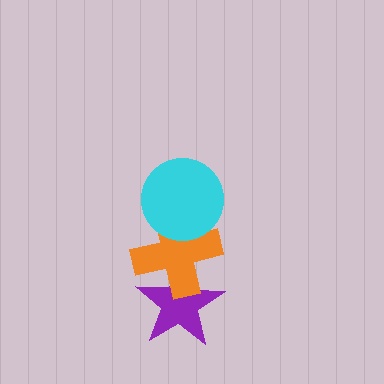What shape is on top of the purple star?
The orange cross is on top of the purple star.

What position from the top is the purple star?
The purple star is 3rd from the top.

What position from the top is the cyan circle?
The cyan circle is 1st from the top.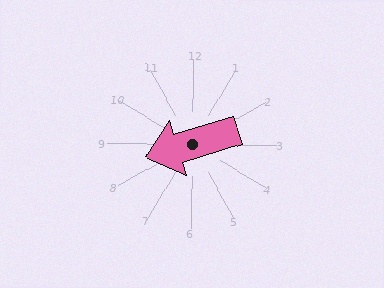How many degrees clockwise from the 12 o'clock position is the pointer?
Approximately 253 degrees.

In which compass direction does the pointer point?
West.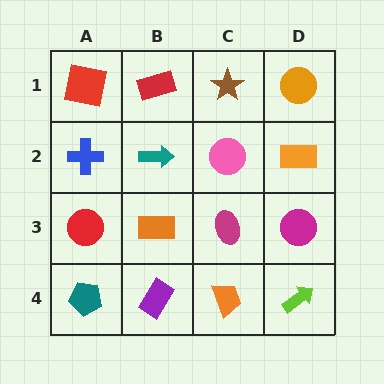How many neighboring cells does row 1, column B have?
3.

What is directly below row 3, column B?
A purple rectangle.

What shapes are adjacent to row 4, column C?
A magenta ellipse (row 3, column C), a purple rectangle (row 4, column B), a lime arrow (row 4, column D).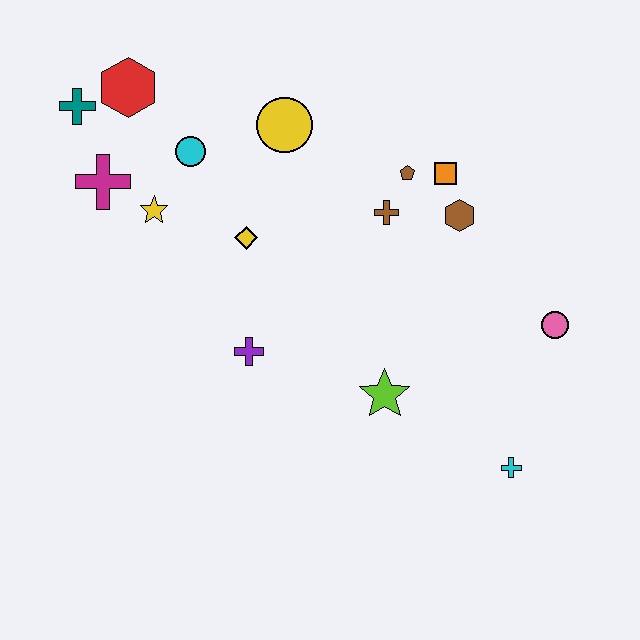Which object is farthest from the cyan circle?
The cyan cross is farthest from the cyan circle.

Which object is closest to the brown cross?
The brown pentagon is closest to the brown cross.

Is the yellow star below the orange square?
Yes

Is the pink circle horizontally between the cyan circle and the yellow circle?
No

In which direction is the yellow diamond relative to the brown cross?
The yellow diamond is to the left of the brown cross.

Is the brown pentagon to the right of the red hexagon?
Yes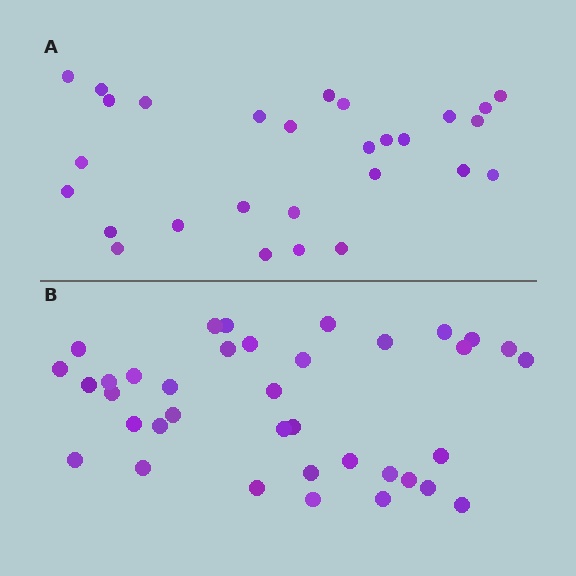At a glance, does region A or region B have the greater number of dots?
Region B (the bottom region) has more dots.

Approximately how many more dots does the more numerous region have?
Region B has roughly 8 or so more dots than region A.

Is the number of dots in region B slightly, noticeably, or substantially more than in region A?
Region B has noticeably more, but not dramatically so. The ratio is roughly 1.3 to 1.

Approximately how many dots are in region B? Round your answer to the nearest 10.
About 40 dots. (The exact count is 37, which rounds to 40.)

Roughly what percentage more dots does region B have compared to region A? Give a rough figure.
About 30% more.